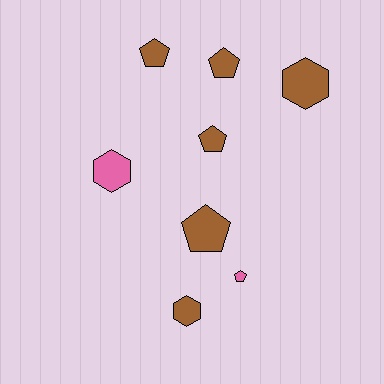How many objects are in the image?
There are 8 objects.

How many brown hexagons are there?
There are 2 brown hexagons.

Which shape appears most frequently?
Pentagon, with 5 objects.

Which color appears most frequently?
Brown, with 6 objects.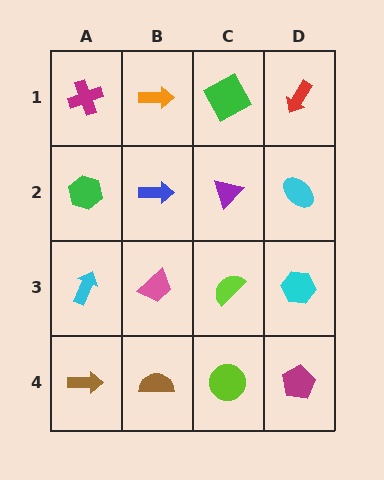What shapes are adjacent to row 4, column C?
A lime semicircle (row 3, column C), a brown semicircle (row 4, column B), a magenta pentagon (row 4, column D).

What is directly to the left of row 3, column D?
A lime semicircle.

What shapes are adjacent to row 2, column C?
A green square (row 1, column C), a lime semicircle (row 3, column C), a blue arrow (row 2, column B), a cyan ellipse (row 2, column D).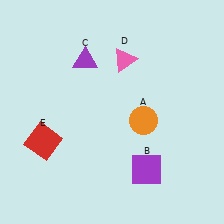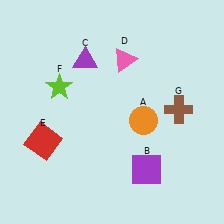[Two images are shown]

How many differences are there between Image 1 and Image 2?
There are 2 differences between the two images.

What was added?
A lime star (F), a brown cross (G) were added in Image 2.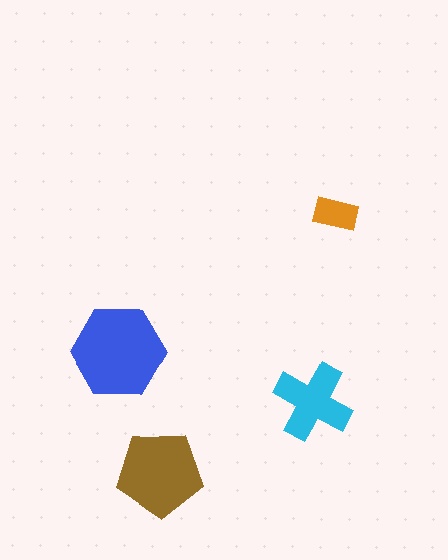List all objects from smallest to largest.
The orange rectangle, the cyan cross, the brown pentagon, the blue hexagon.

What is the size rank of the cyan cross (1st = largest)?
3rd.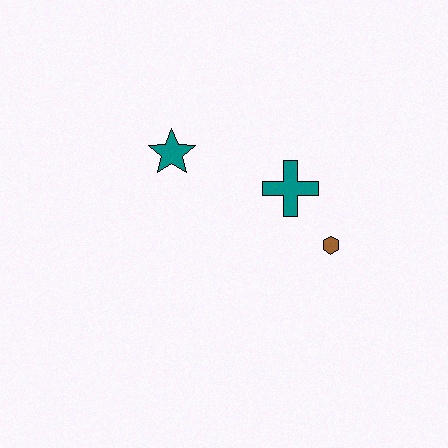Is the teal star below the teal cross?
No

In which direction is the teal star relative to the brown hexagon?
The teal star is to the left of the brown hexagon.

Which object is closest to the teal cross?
The brown hexagon is closest to the teal cross.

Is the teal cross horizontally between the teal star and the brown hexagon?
Yes